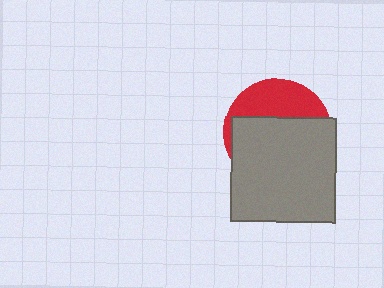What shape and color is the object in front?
The object in front is a gray square.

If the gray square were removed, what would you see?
You would see the complete red circle.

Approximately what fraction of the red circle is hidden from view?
Roughly 65% of the red circle is hidden behind the gray square.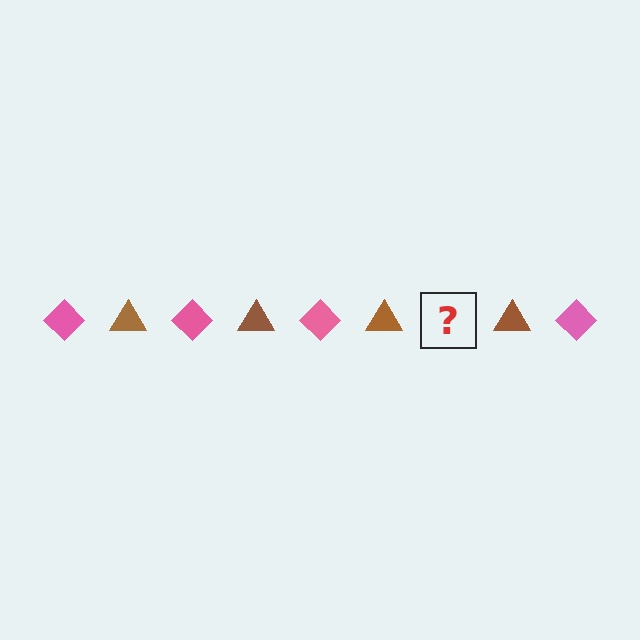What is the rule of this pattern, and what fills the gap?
The rule is that the pattern alternates between pink diamond and brown triangle. The gap should be filled with a pink diamond.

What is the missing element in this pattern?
The missing element is a pink diamond.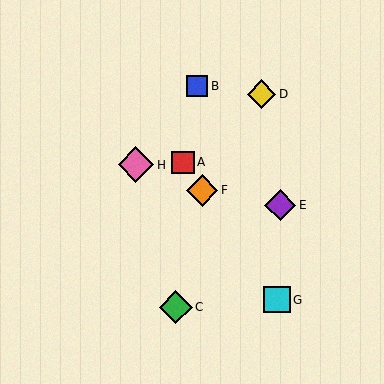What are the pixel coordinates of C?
Object C is at (175, 307).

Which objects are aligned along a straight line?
Objects A, F, G are aligned along a straight line.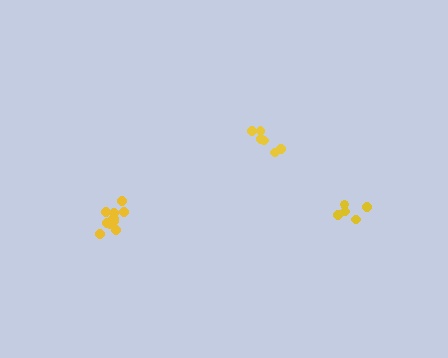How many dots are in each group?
Group 1: 11 dots, Group 2: 6 dots, Group 3: 5 dots (22 total).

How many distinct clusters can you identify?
There are 3 distinct clusters.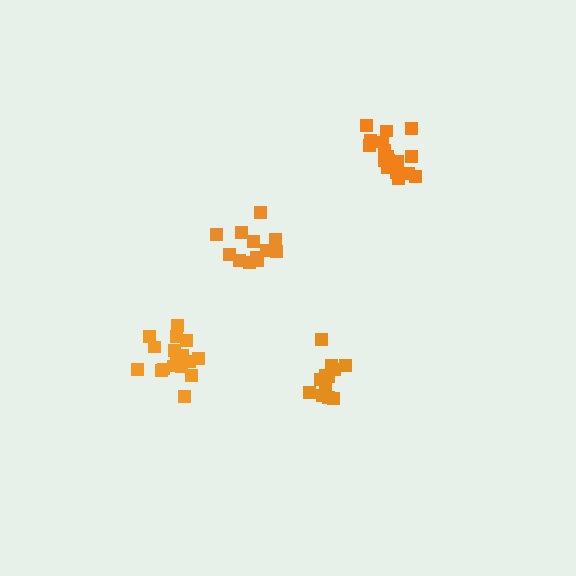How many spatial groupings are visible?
There are 4 spatial groupings.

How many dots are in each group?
Group 1: 17 dots, Group 2: 13 dots, Group 3: 13 dots, Group 4: 18 dots (61 total).